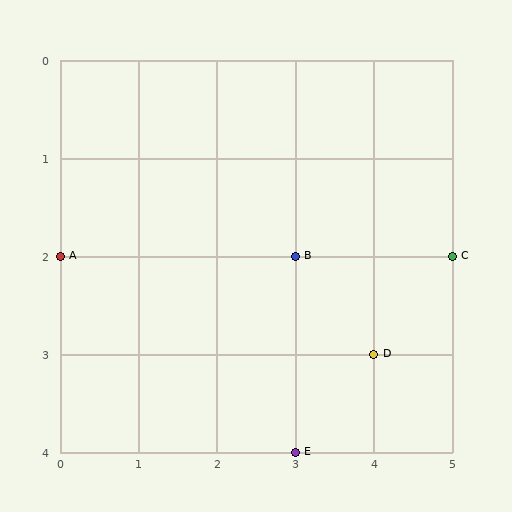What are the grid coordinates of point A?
Point A is at grid coordinates (0, 2).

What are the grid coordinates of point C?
Point C is at grid coordinates (5, 2).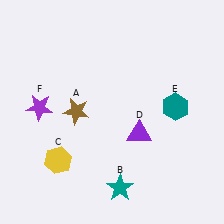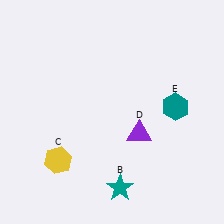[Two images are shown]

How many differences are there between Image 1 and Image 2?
There are 2 differences between the two images.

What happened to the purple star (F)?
The purple star (F) was removed in Image 2. It was in the top-left area of Image 1.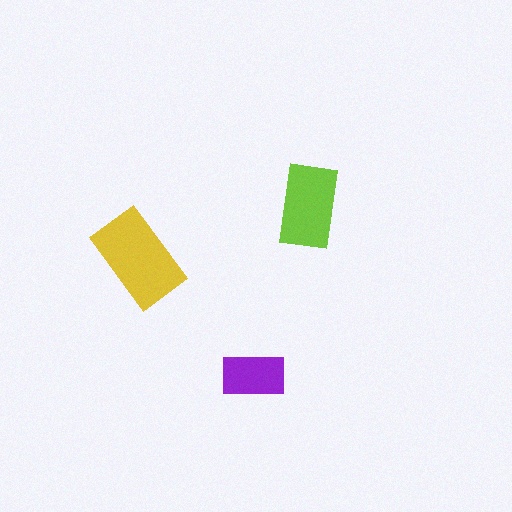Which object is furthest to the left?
The yellow rectangle is leftmost.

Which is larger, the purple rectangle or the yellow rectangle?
The yellow one.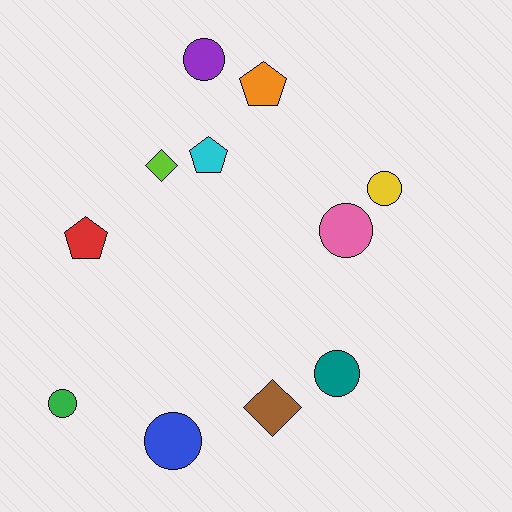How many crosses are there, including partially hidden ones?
There are no crosses.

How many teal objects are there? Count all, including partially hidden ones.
There is 1 teal object.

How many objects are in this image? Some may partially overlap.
There are 11 objects.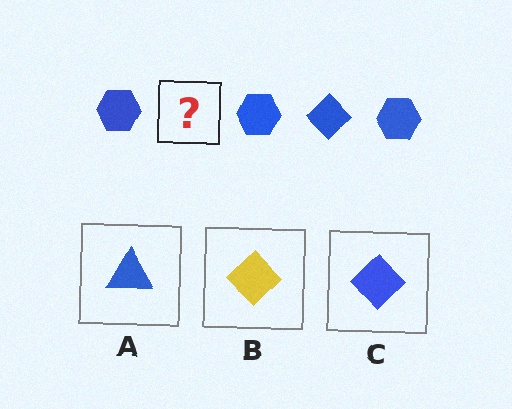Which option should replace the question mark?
Option C.